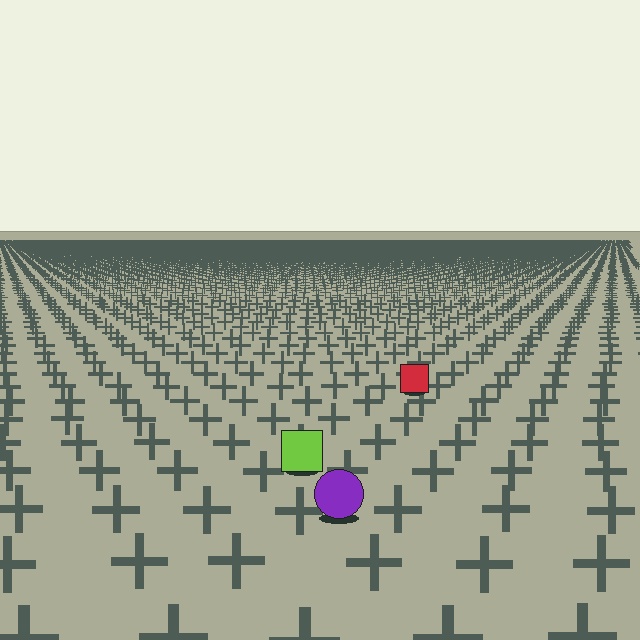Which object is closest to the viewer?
The purple circle is closest. The texture marks near it are larger and more spread out.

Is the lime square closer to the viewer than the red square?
Yes. The lime square is closer — you can tell from the texture gradient: the ground texture is coarser near it.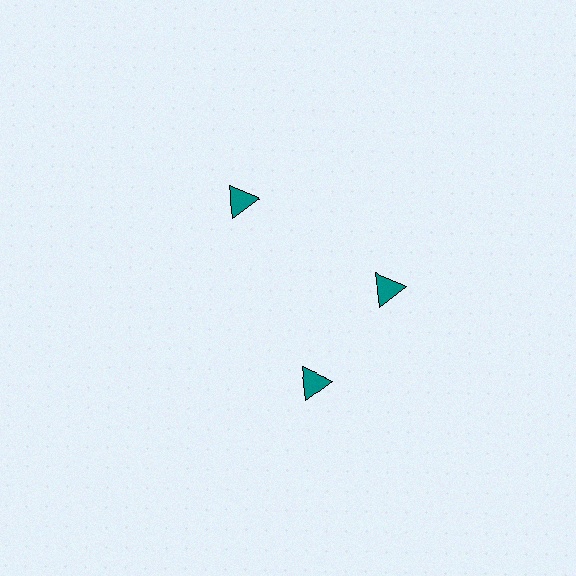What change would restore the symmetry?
The symmetry would be restored by rotating it back into even spacing with its neighbors so that all 3 triangles sit at equal angles and equal distance from the center.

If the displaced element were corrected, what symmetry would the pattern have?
It would have 3-fold rotational symmetry — the pattern would map onto itself every 120 degrees.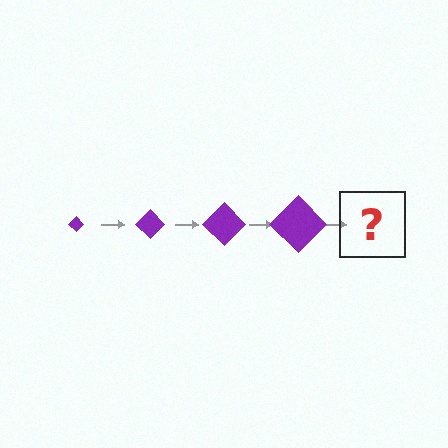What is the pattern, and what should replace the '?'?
The pattern is that the diamond gets progressively larger each step. The '?' should be a purple diamond, larger than the previous one.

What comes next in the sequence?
The next element should be a purple diamond, larger than the previous one.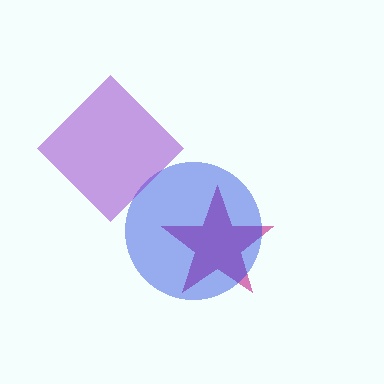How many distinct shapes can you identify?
There are 3 distinct shapes: a magenta star, a blue circle, a purple diamond.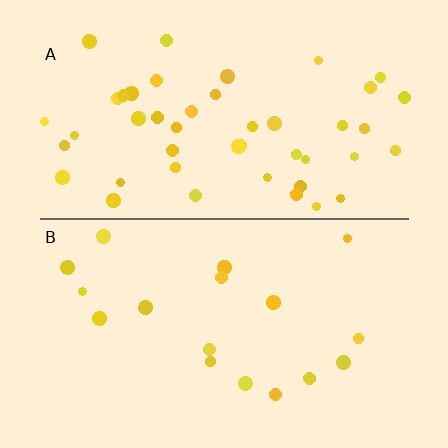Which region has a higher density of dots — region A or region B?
A (the top).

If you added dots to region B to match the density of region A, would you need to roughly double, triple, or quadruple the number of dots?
Approximately triple.